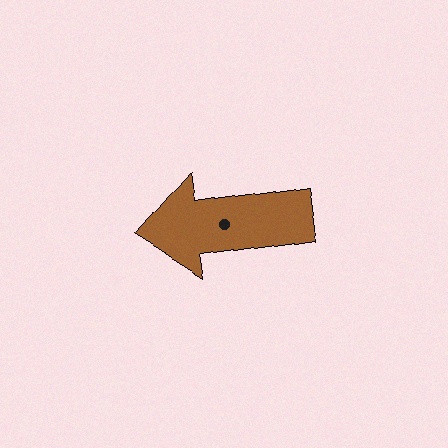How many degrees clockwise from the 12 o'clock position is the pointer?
Approximately 262 degrees.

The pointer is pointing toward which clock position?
Roughly 9 o'clock.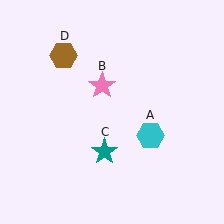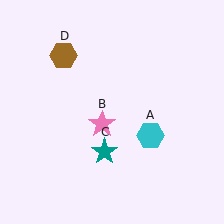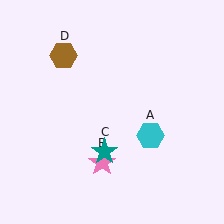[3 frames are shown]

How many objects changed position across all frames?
1 object changed position: pink star (object B).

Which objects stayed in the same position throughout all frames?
Cyan hexagon (object A) and teal star (object C) and brown hexagon (object D) remained stationary.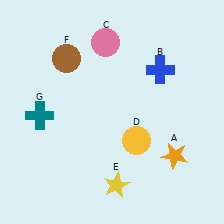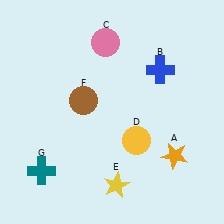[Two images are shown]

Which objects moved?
The objects that moved are: the brown circle (F), the teal cross (G).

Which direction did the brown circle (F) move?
The brown circle (F) moved down.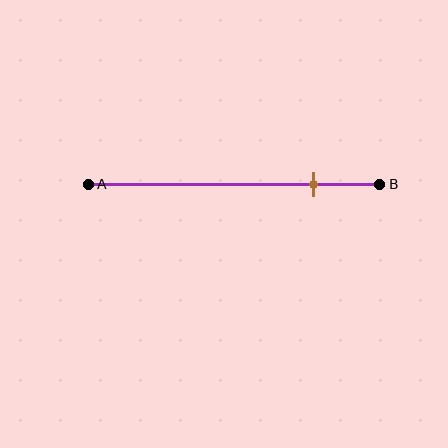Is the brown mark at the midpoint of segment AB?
No, the mark is at about 75% from A, not at the 50% midpoint.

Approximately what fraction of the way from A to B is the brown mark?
The brown mark is approximately 75% of the way from A to B.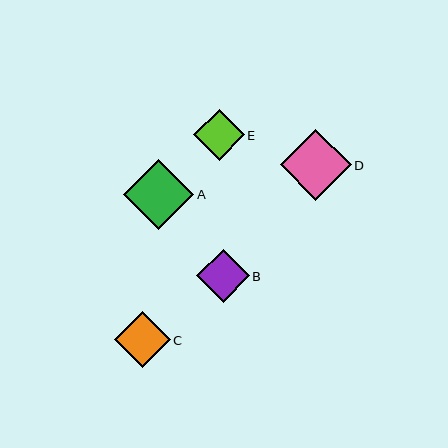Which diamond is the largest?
Diamond D is the largest with a size of approximately 71 pixels.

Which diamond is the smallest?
Diamond E is the smallest with a size of approximately 50 pixels.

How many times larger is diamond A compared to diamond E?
Diamond A is approximately 1.4 times the size of diamond E.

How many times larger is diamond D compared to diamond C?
Diamond D is approximately 1.3 times the size of diamond C.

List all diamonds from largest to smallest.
From largest to smallest: D, A, C, B, E.